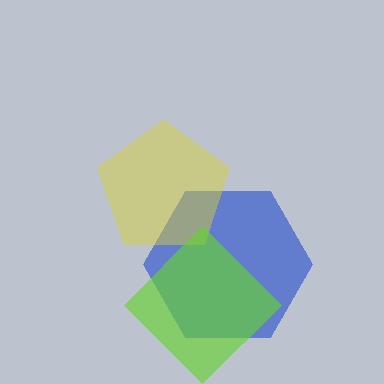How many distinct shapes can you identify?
There are 3 distinct shapes: a blue hexagon, a yellow pentagon, a lime diamond.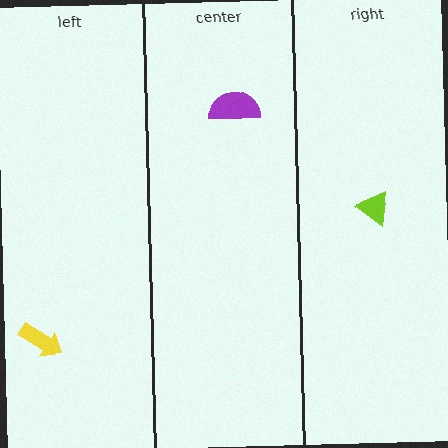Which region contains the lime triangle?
The right region.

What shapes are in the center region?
The purple semicircle.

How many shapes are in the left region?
1.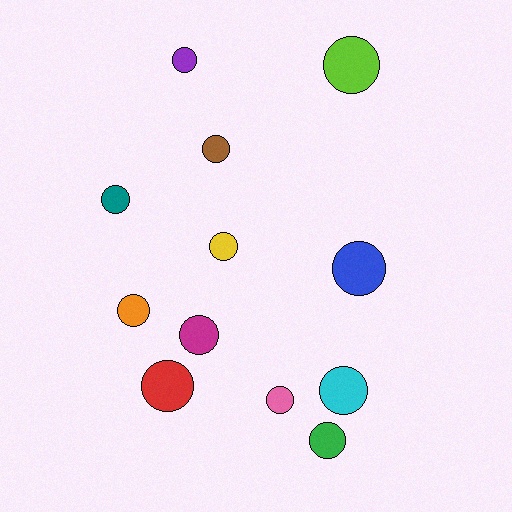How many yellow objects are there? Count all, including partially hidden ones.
There is 1 yellow object.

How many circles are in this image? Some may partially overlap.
There are 12 circles.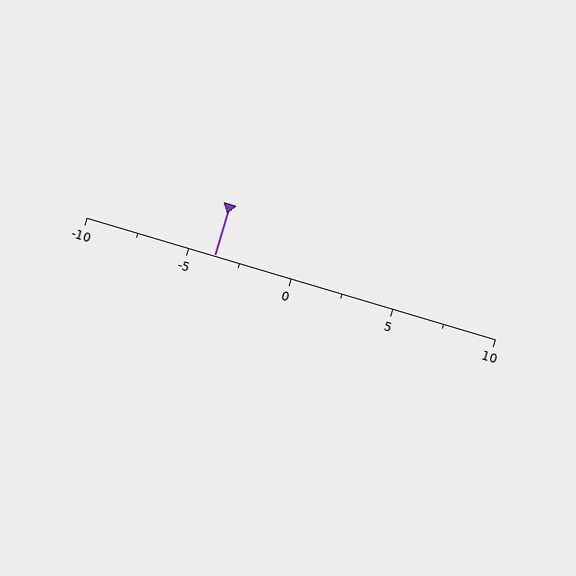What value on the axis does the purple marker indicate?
The marker indicates approximately -3.8.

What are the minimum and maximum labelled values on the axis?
The axis runs from -10 to 10.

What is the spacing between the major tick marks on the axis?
The major ticks are spaced 5 apart.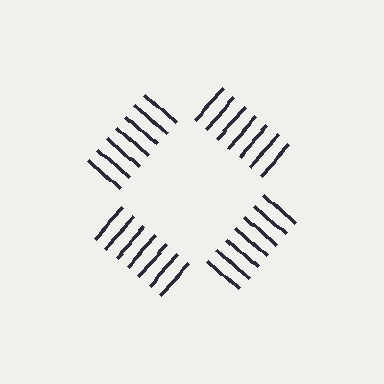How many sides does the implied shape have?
4 sides — the line-ends trace a square.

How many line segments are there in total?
28 — 7 along each of the 4 edges.